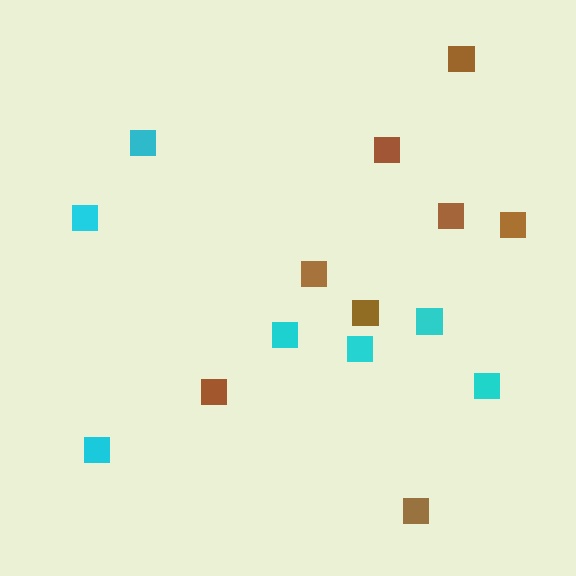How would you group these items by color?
There are 2 groups: one group of cyan squares (7) and one group of brown squares (8).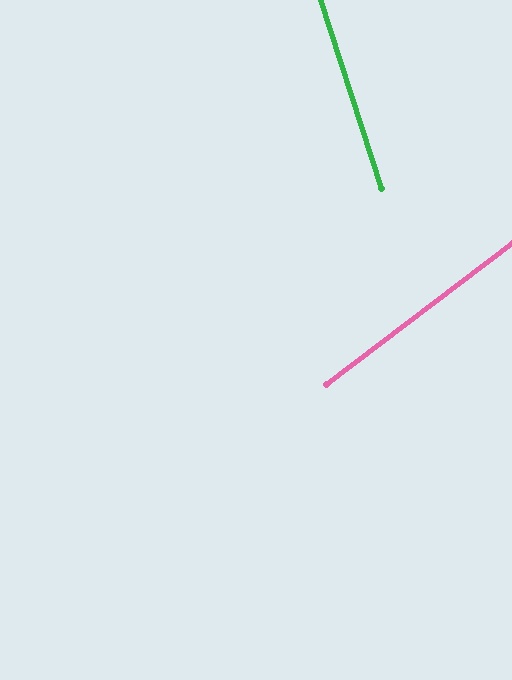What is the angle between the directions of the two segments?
Approximately 71 degrees.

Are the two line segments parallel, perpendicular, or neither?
Neither parallel nor perpendicular — they differ by about 71°.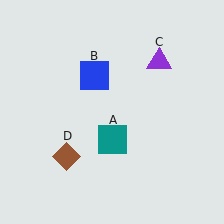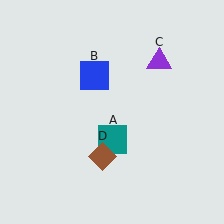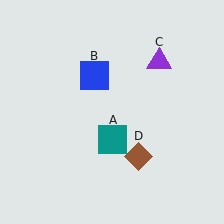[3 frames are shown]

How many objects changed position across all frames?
1 object changed position: brown diamond (object D).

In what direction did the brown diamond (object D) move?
The brown diamond (object D) moved right.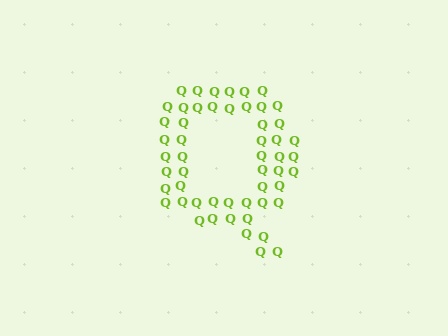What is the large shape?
The large shape is the letter Q.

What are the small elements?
The small elements are letter Q's.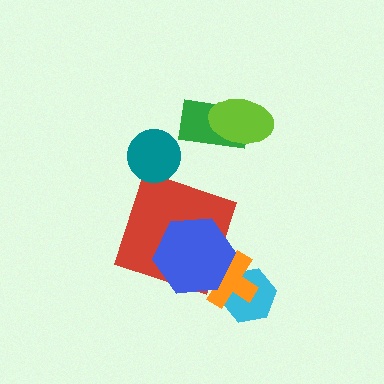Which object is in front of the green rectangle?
The lime ellipse is in front of the green rectangle.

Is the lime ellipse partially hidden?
No, no other shape covers it.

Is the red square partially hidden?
Yes, it is partially covered by another shape.